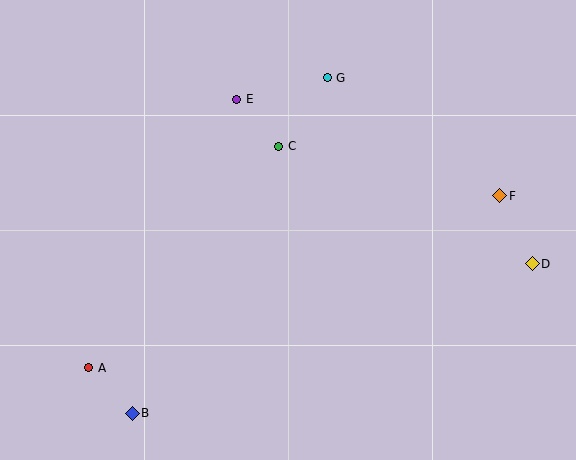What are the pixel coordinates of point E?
Point E is at (237, 99).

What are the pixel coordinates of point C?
Point C is at (279, 146).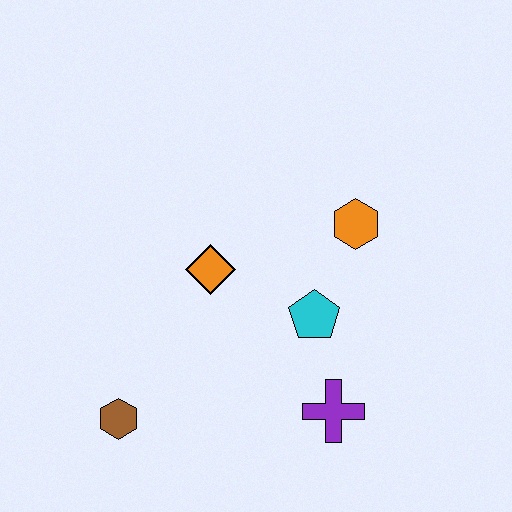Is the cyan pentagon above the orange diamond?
No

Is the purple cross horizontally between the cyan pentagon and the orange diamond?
No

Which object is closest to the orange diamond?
The cyan pentagon is closest to the orange diamond.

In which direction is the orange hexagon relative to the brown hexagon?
The orange hexagon is to the right of the brown hexagon.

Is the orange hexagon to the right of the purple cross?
Yes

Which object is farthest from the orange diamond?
The purple cross is farthest from the orange diamond.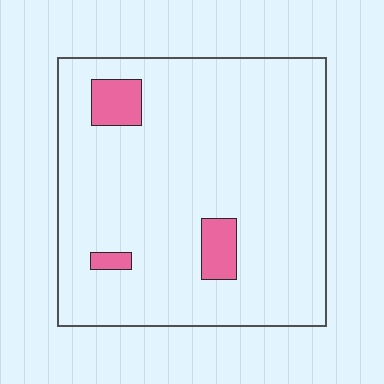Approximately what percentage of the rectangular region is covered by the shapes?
Approximately 5%.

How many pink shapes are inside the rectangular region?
3.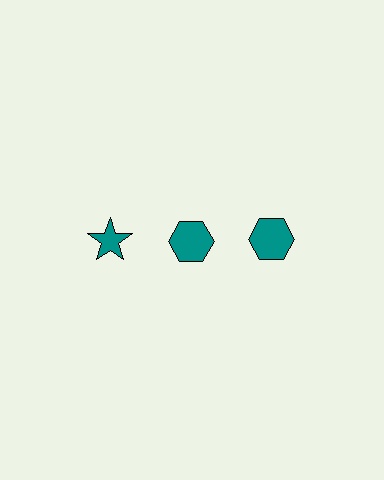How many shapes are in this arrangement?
There are 3 shapes arranged in a grid pattern.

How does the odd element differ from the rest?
It has a different shape: star instead of hexagon.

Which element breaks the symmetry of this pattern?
The teal star in the top row, leftmost column breaks the symmetry. All other shapes are teal hexagons.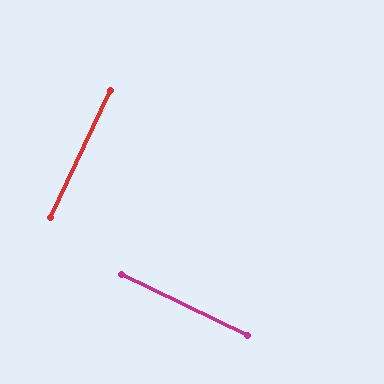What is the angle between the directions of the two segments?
Approximately 89 degrees.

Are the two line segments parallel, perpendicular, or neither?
Perpendicular — they meet at approximately 89°.